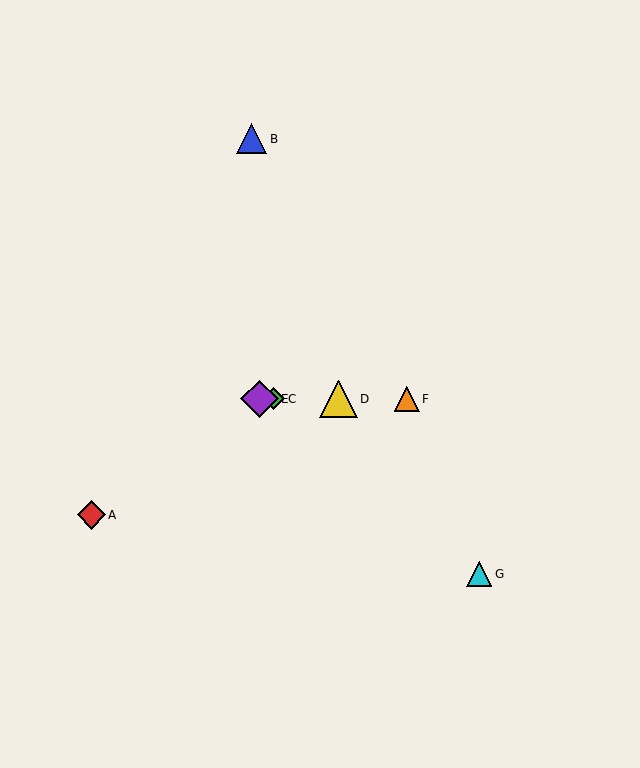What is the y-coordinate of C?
Object C is at y≈399.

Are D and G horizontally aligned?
No, D is at y≈399 and G is at y≈574.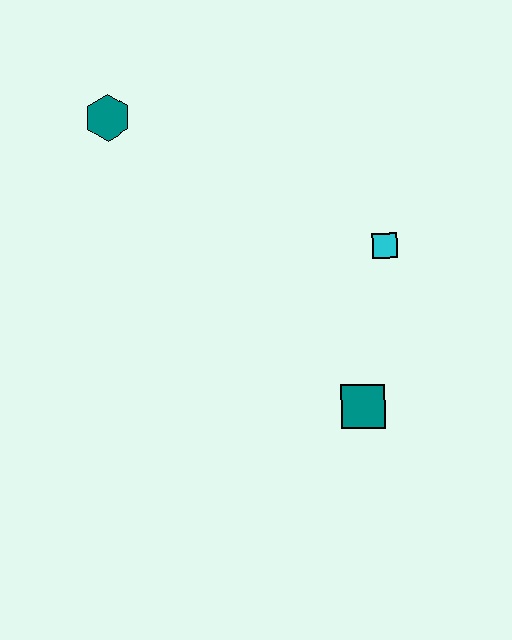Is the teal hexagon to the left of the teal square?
Yes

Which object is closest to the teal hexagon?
The cyan square is closest to the teal hexagon.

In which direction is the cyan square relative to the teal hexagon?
The cyan square is to the right of the teal hexagon.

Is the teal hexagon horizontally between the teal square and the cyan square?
No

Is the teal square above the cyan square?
No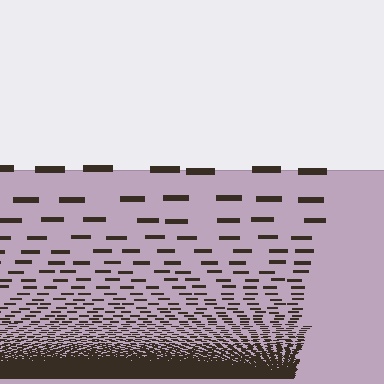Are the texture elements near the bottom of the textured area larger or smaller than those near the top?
Smaller. The gradient is inverted — elements near the bottom are smaller and denser.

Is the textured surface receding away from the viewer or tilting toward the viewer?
The surface appears to tilt toward the viewer. Texture elements get larger and sparser toward the top.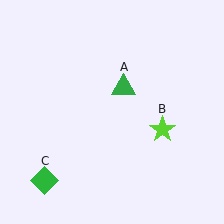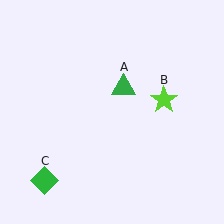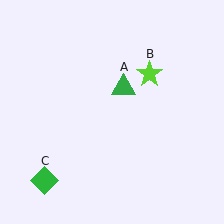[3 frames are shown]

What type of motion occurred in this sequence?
The lime star (object B) rotated counterclockwise around the center of the scene.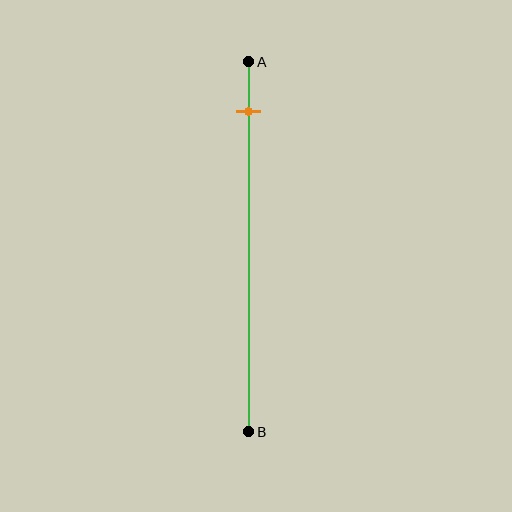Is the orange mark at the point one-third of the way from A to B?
No, the mark is at about 15% from A, not at the 33% one-third point.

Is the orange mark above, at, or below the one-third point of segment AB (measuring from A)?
The orange mark is above the one-third point of segment AB.